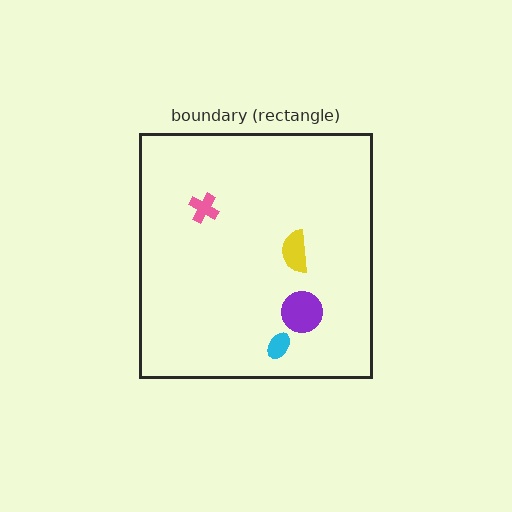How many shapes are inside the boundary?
4 inside, 0 outside.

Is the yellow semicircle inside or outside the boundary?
Inside.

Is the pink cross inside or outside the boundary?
Inside.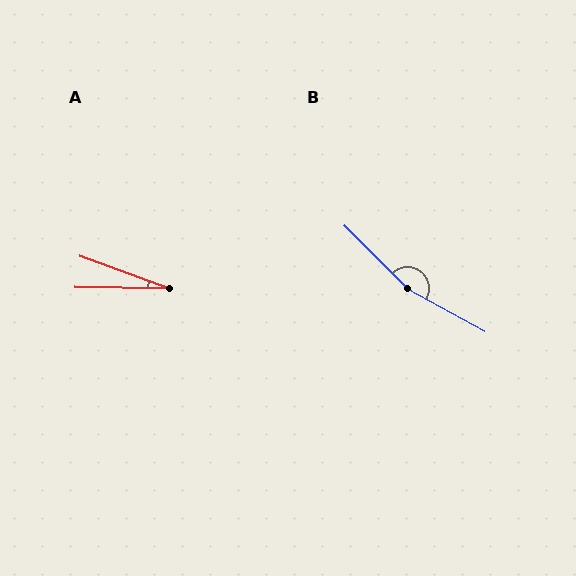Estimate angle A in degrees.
Approximately 19 degrees.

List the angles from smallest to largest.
A (19°), B (164°).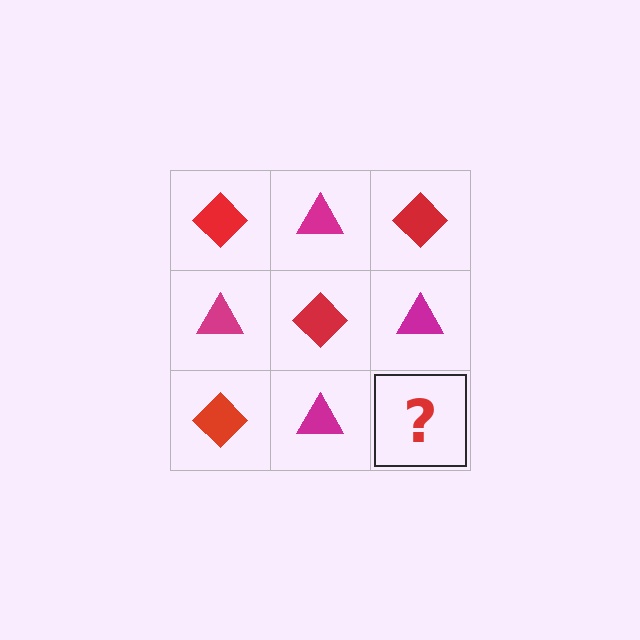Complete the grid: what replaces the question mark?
The question mark should be replaced with a red diamond.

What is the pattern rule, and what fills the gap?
The rule is that it alternates red diamond and magenta triangle in a checkerboard pattern. The gap should be filled with a red diamond.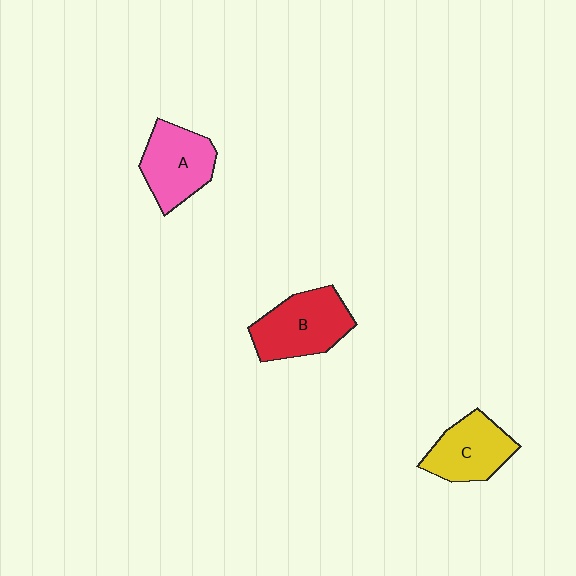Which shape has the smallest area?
Shape C (yellow).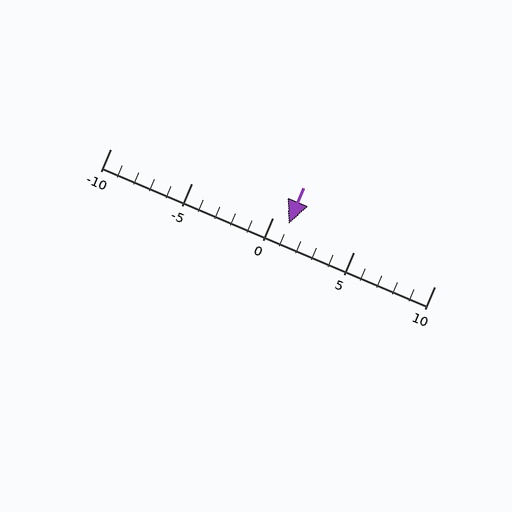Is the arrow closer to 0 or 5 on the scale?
The arrow is closer to 0.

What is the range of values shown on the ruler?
The ruler shows values from -10 to 10.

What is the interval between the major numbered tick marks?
The major tick marks are spaced 5 units apart.